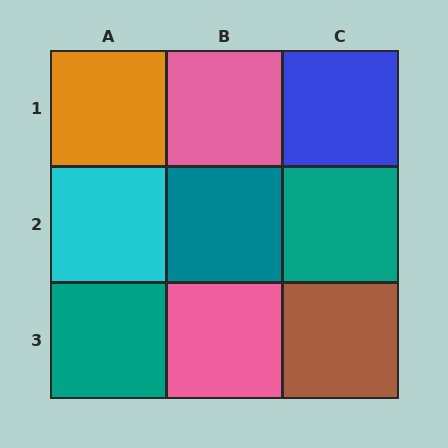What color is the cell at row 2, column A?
Cyan.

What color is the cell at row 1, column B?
Pink.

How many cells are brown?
1 cell is brown.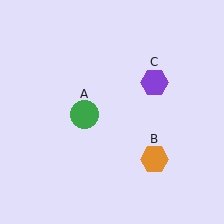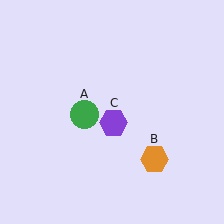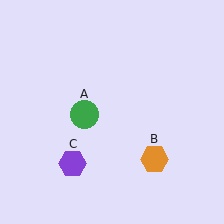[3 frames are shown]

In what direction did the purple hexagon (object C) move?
The purple hexagon (object C) moved down and to the left.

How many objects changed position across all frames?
1 object changed position: purple hexagon (object C).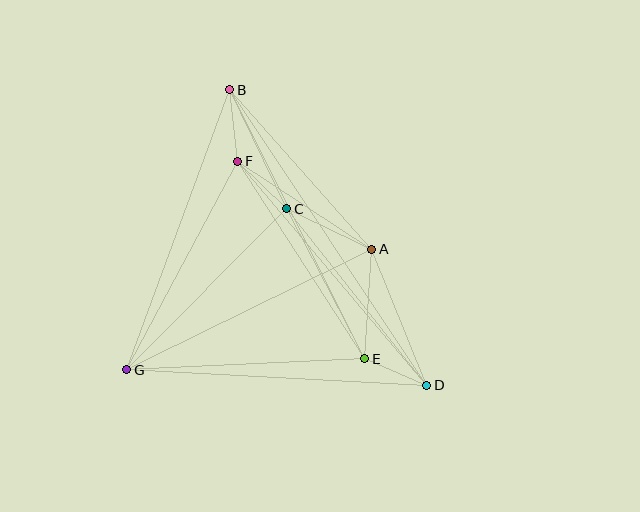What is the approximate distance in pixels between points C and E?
The distance between C and E is approximately 169 pixels.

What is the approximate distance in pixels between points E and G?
The distance between E and G is approximately 238 pixels.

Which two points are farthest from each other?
Points B and D are farthest from each other.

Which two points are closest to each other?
Points D and E are closest to each other.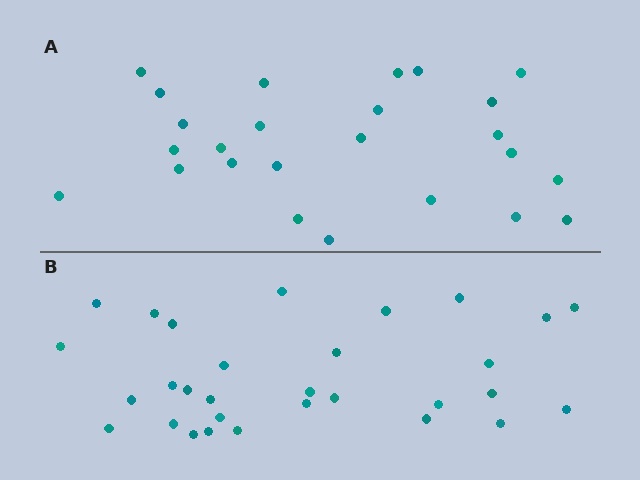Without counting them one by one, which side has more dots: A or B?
Region B (the bottom region) has more dots.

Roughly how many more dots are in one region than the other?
Region B has about 5 more dots than region A.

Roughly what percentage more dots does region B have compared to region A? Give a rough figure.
About 20% more.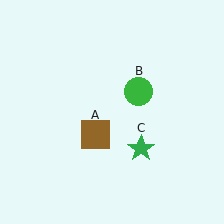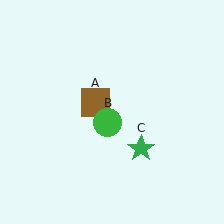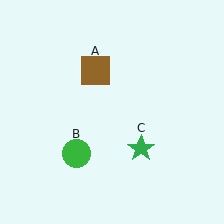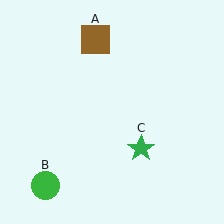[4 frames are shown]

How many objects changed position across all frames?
2 objects changed position: brown square (object A), green circle (object B).